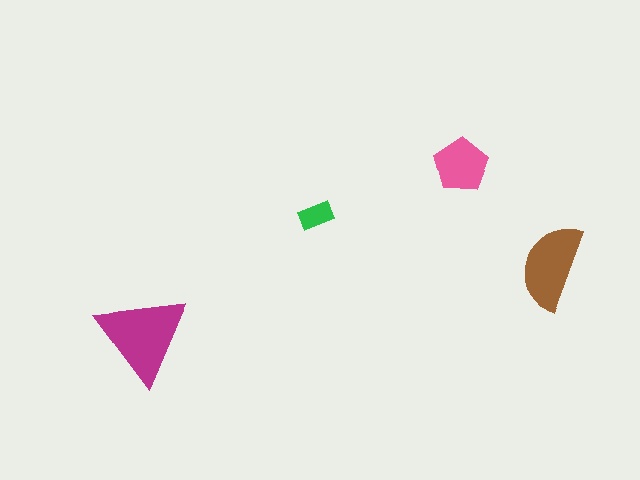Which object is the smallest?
The green rectangle.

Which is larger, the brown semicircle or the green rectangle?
The brown semicircle.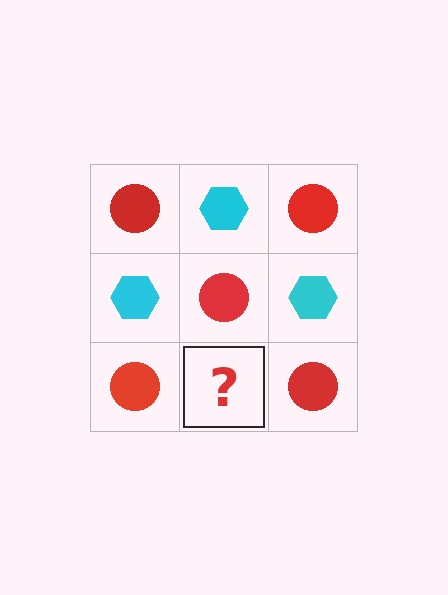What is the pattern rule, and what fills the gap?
The rule is that it alternates red circle and cyan hexagon in a checkerboard pattern. The gap should be filled with a cyan hexagon.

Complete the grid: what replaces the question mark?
The question mark should be replaced with a cyan hexagon.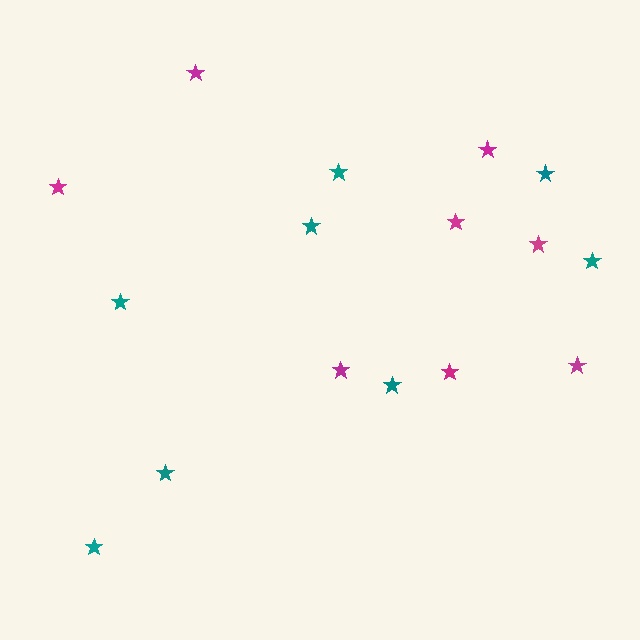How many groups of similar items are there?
There are 2 groups: one group of magenta stars (8) and one group of teal stars (8).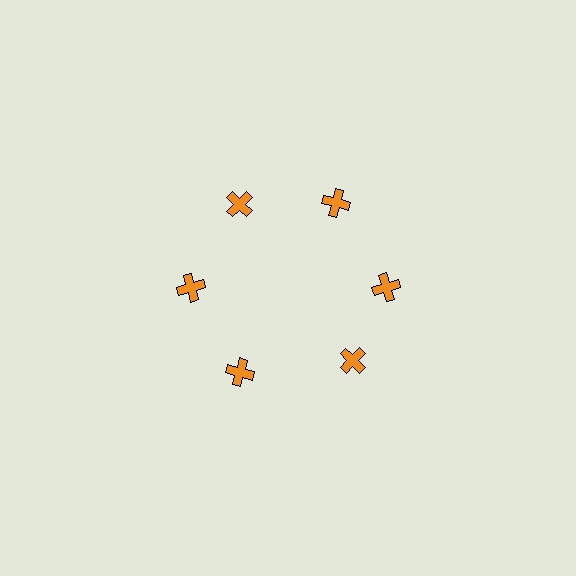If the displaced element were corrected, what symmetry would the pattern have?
It would have 6-fold rotational symmetry — the pattern would map onto itself every 60 degrees.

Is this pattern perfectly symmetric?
No. The 6 orange crosses are arranged in a ring, but one element near the 5 o'clock position is rotated out of alignment along the ring, breaking the 6-fold rotational symmetry.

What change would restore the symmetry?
The symmetry would be restored by rotating it back into even spacing with its neighbors so that all 6 crosses sit at equal angles and equal distance from the center.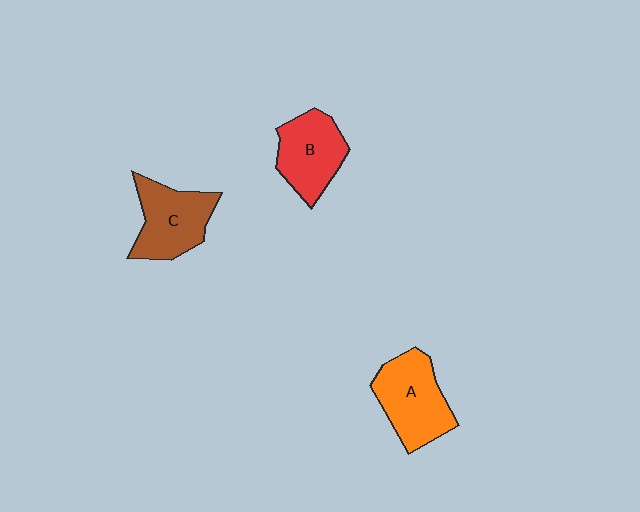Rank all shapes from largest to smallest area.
From largest to smallest: A (orange), C (brown), B (red).